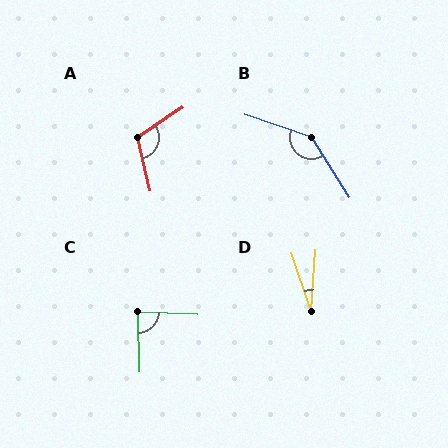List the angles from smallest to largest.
D (23°), C (87°), A (111°), B (141°).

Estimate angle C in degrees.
Approximately 87 degrees.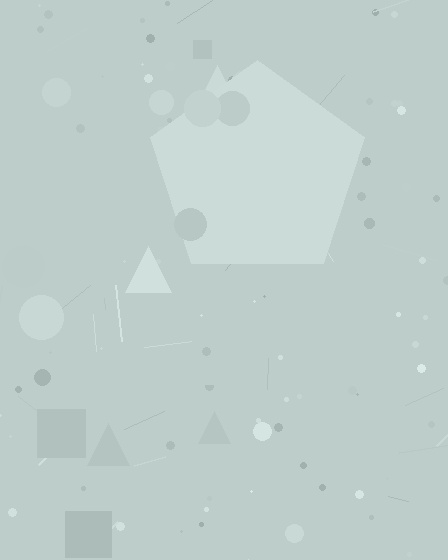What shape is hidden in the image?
A pentagon is hidden in the image.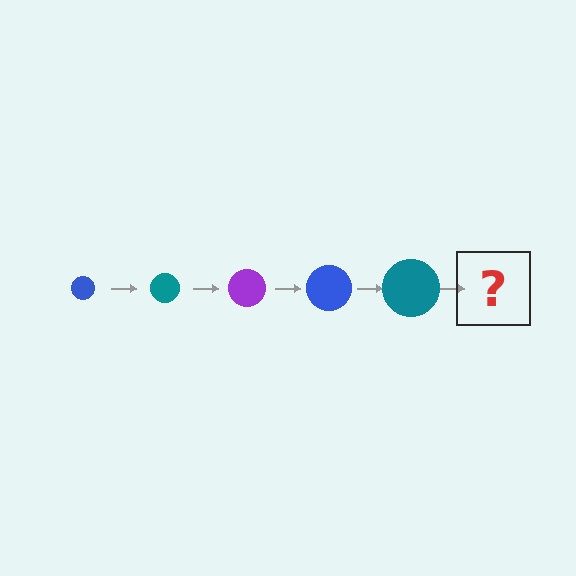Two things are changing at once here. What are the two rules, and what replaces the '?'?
The two rules are that the circle grows larger each step and the color cycles through blue, teal, and purple. The '?' should be a purple circle, larger than the previous one.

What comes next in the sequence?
The next element should be a purple circle, larger than the previous one.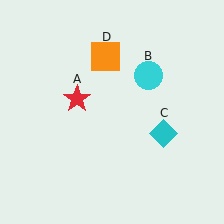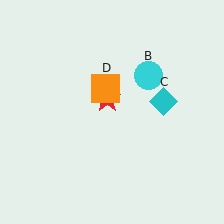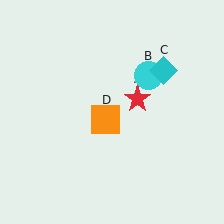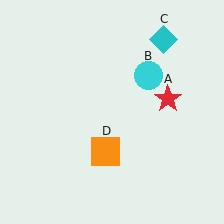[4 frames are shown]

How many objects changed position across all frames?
3 objects changed position: red star (object A), cyan diamond (object C), orange square (object D).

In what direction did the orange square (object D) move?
The orange square (object D) moved down.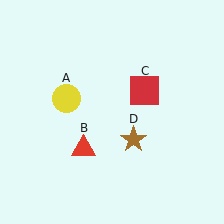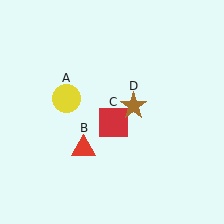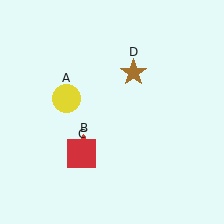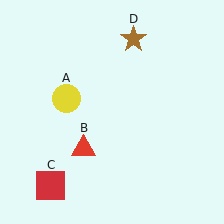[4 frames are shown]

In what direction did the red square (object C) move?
The red square (object C) moved down and to the left.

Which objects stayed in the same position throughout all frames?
Yellow circle (object A) and red triangle (object B) remained stationary.